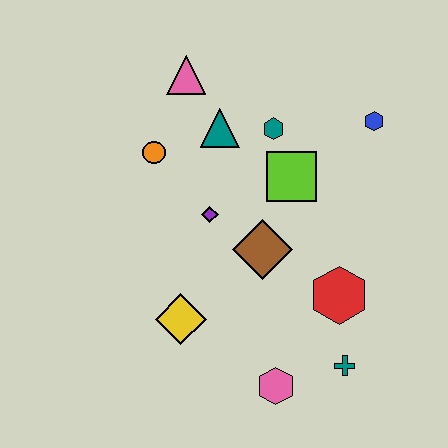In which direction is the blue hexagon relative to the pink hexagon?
The blue hexagon is above the pink hexagon.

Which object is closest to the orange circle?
The teal triangle is closest to the orange circle.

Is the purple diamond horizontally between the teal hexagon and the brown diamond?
No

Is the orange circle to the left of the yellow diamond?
Yes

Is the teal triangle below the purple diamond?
No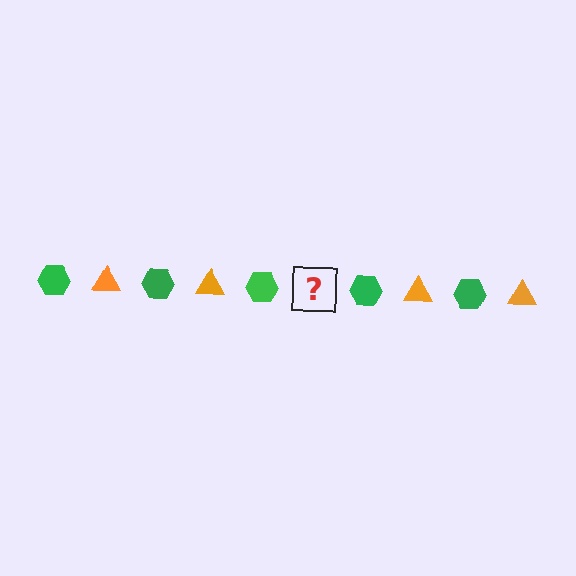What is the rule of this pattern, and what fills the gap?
The rule is that the pattern alternates between green hexagon and orange triangle. The gap should be filled with an orange triangle.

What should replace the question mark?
The question mark should be replaced with an orange triangle.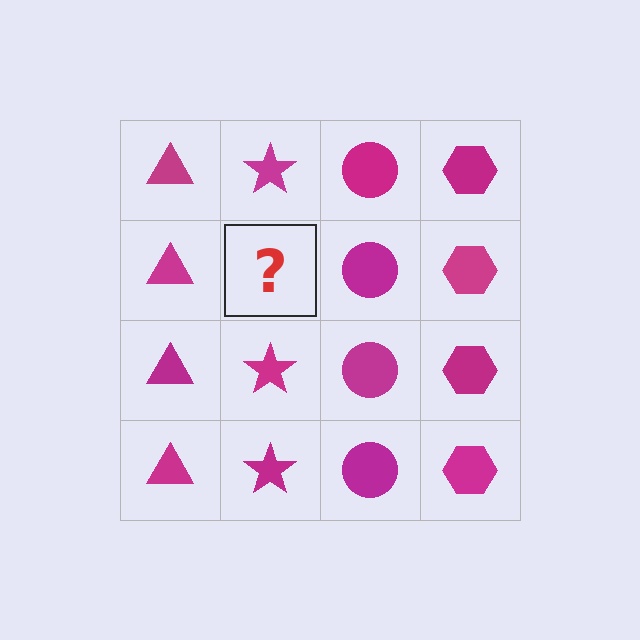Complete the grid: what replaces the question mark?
The question mark should be replaced with a magenta star.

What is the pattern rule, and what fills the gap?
The rule is that each column has a consistent shape. The gap should be filled with a magenta star.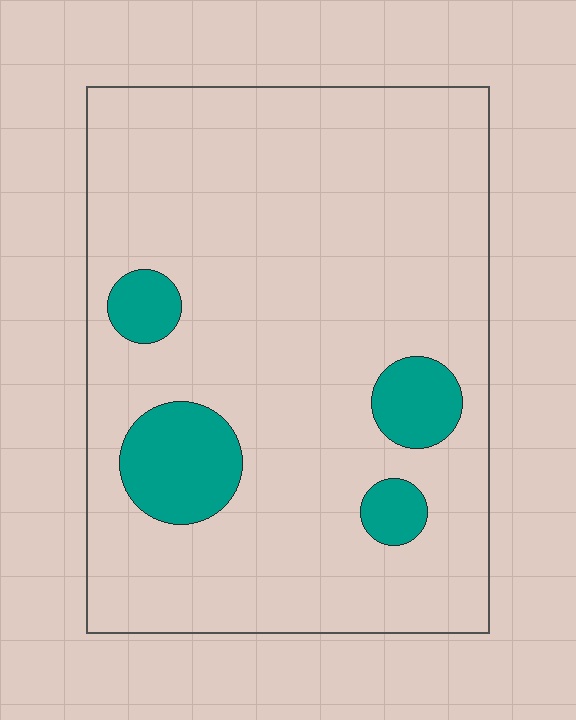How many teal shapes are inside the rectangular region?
4.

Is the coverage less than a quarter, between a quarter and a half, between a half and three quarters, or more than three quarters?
Less than a quarter.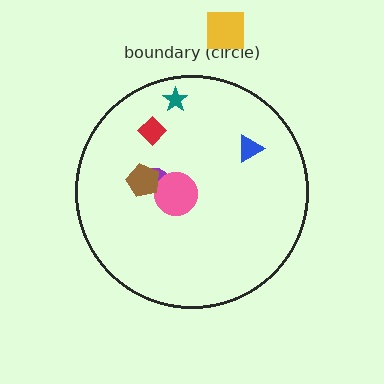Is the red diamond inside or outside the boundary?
Inside.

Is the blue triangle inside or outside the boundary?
Inside.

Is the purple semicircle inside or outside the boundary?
Inside.